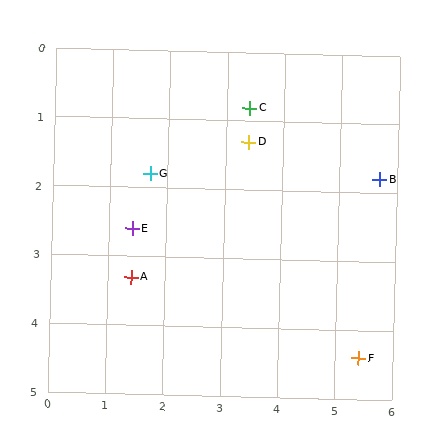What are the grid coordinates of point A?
Point A is at approximately (1.4, 3.3).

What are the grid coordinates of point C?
Point C is at approximately (3.4, 0.8).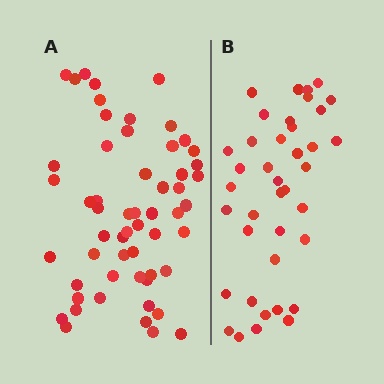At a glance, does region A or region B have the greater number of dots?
Region A (the left region) has more dots.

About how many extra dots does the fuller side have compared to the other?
Region A has approximately 15 more dots than region B.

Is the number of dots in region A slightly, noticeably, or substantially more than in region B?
Region A has noticeably more, but not dramatically so. The ratio is roughly 1.4 to 1.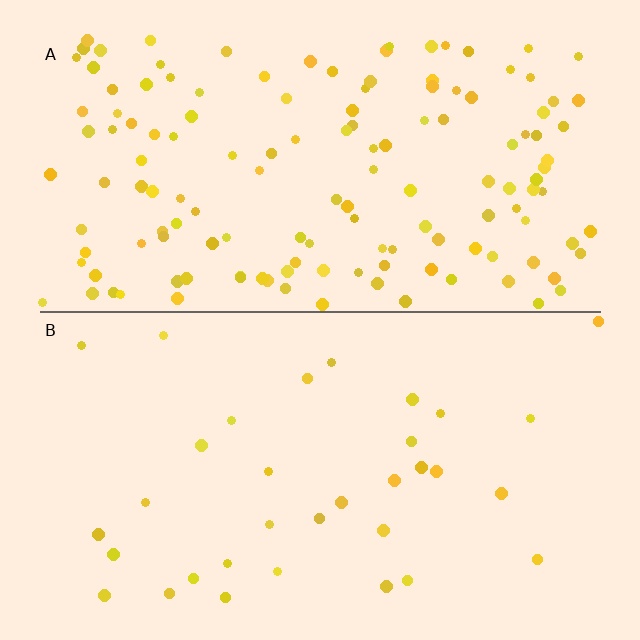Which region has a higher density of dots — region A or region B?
A (the top).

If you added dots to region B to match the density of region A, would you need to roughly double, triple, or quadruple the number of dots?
Approximately quadruple.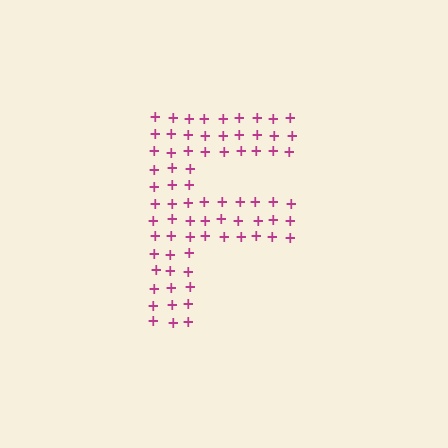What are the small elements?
The small elements are plus signs.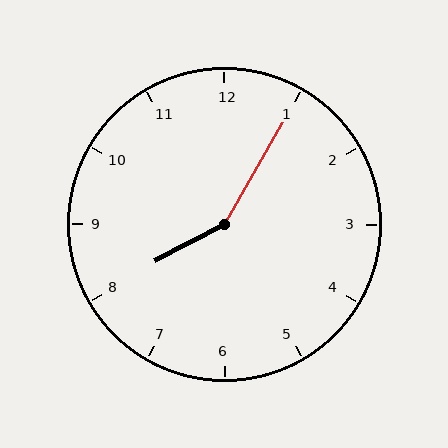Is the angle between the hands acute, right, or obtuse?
It is obtuse.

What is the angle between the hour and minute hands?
Approximately 148 degrees.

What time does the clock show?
8:05.